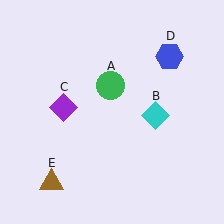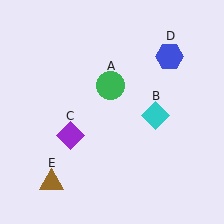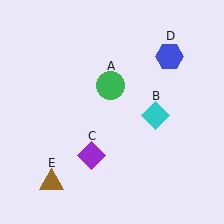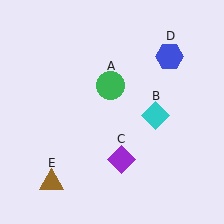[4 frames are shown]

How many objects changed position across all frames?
1 object changed position: purple diamond (object C).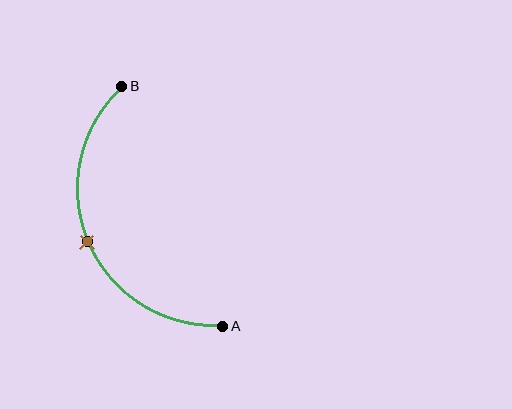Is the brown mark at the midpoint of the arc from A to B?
Yes. The brown mark lies on the arc at equal arc-length from both A and B — it is the arc midpoint.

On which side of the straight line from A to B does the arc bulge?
The arc bulges to the left of the straight line connecting A and B.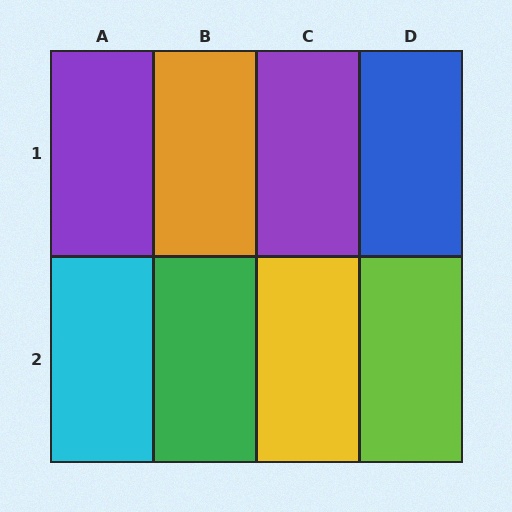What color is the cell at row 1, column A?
Purple.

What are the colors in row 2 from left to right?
Cyan, green, yellow, lime.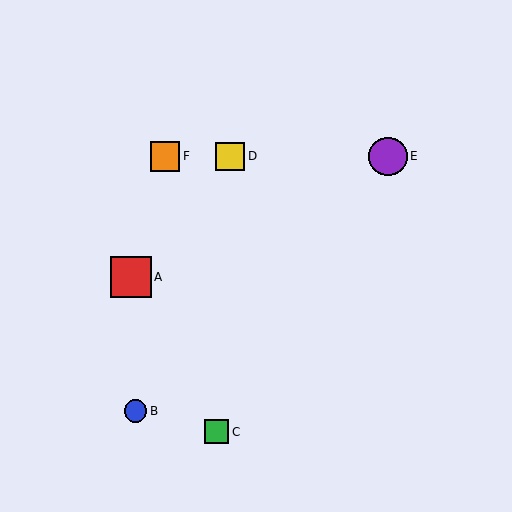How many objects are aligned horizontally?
3 objects (D, E, F) are aligned horizontally.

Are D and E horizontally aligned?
Yes, both are at y≈157.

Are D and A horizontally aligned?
No, D is at y≈157 and A is at y≈277.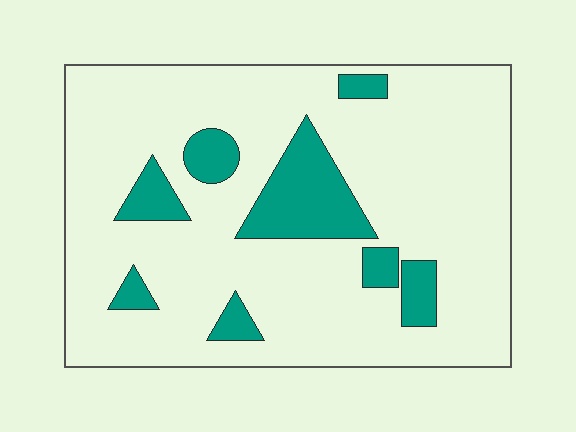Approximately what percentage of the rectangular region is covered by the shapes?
Approximately 15%.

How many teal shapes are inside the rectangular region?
8.